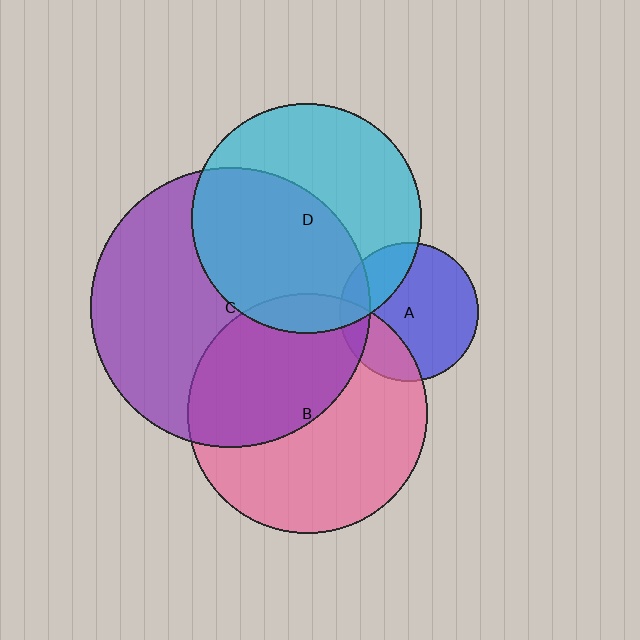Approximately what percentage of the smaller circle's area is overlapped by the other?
Approximately 45%.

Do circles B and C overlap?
Yes.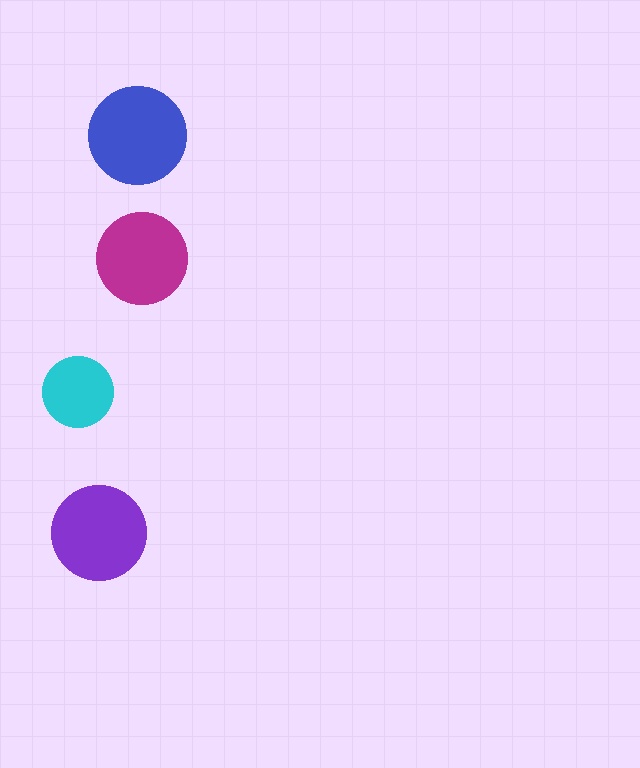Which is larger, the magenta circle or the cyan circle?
The magenta one.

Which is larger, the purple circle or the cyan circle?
The purple one.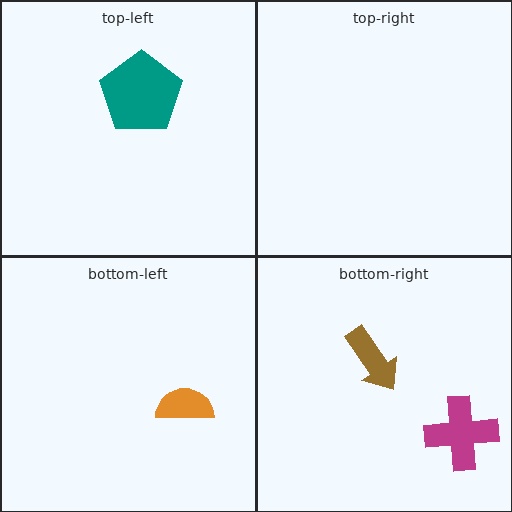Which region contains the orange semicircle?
The bottom-left region.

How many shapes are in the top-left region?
1.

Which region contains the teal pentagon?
The top-left region.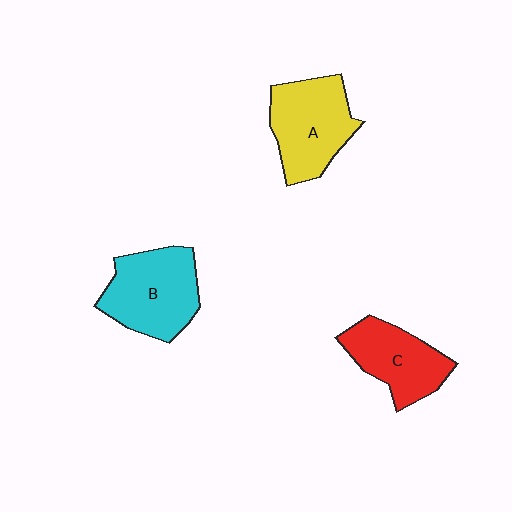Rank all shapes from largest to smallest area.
From largest to smallest: B (cyan), A (yellow), C (red).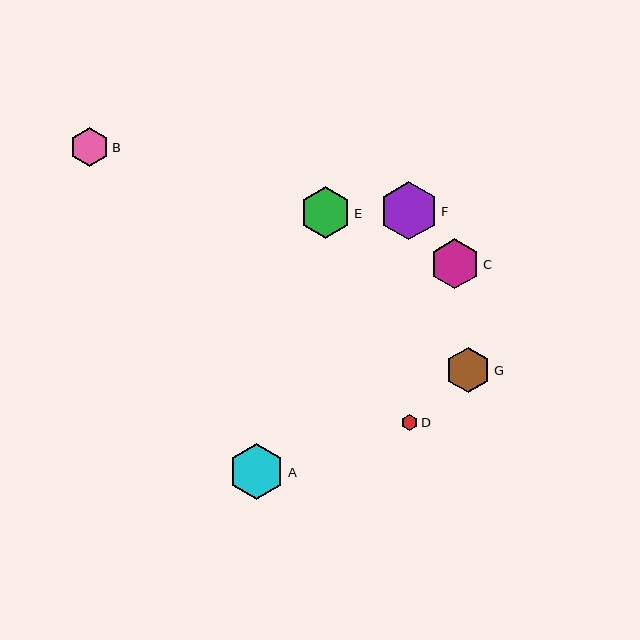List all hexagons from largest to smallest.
From largest to smallest: F, A, E, C, G, B, D.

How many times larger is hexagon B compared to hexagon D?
Hexagon B is approximately 2.4 times the size of hexagon D.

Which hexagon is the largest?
Hexagon F is the largest with a size of approximately 58 pixels.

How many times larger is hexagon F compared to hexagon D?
Hexagon F is approximately 3.6 times the size of hexagon D.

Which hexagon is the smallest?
Hexagon D is the smallest with a size of approximately 16 pixels.